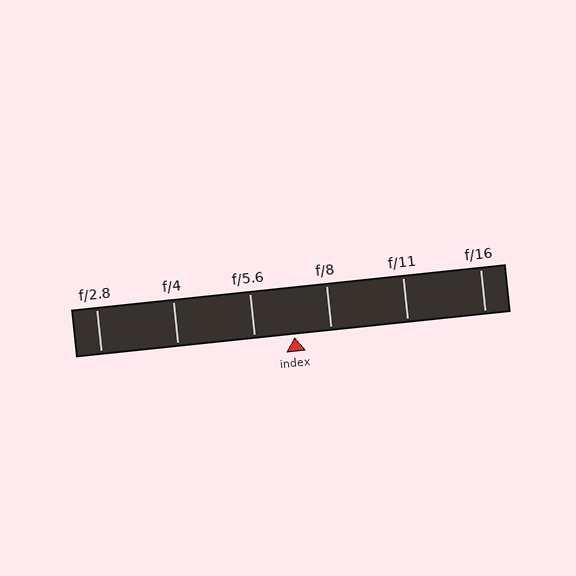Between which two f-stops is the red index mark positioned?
The index mark is between f/5.6 and f/8.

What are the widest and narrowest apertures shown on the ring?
The widest aperture shown is f/2.8 and the narrowest is f/16.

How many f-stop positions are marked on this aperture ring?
There are 6 f-stop positions marked.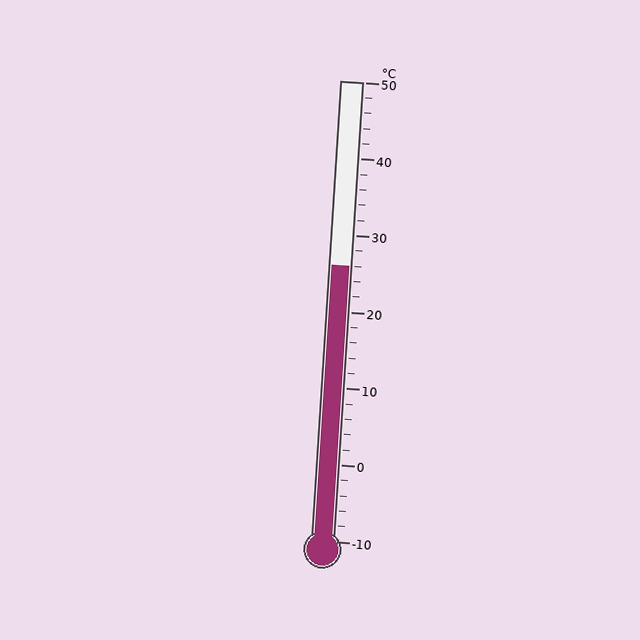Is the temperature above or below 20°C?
The temperature is above 20°C.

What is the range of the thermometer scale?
The thermometer scale ranges from -10°C to 50°C.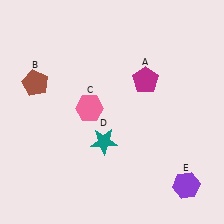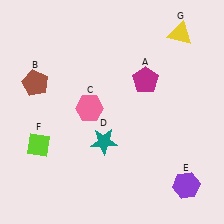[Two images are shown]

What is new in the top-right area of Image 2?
A yellow triangle (G) was added in the top-right area of Image 2.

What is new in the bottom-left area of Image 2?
A lime diamond (F) was added in the bottom-left area of Image 2.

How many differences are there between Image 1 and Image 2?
There are 2 differences between the two images.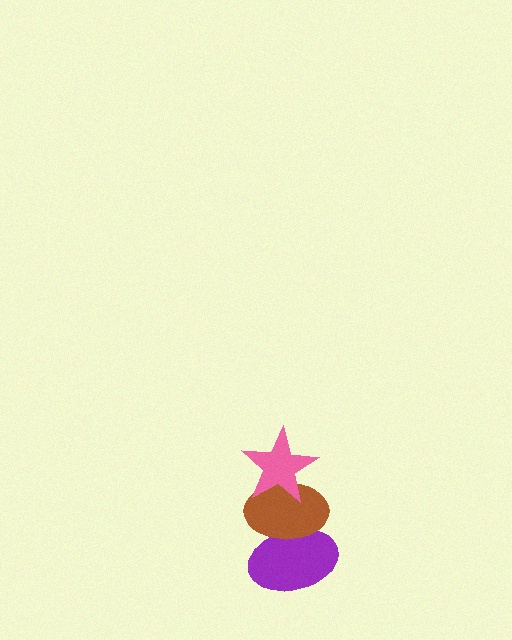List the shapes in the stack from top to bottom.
From top to bottom: the pink star, the brown ellipse, the purple ellipse.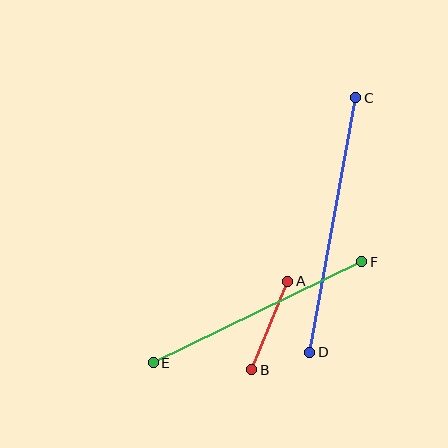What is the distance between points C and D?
The distance is approximately 258 pixels.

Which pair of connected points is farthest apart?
Points C and D are farthest apart.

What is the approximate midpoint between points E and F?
The midpoint is at approximately (258, 312) pixels.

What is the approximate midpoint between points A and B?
The midpoint is at approximately (270, 326) pixels.